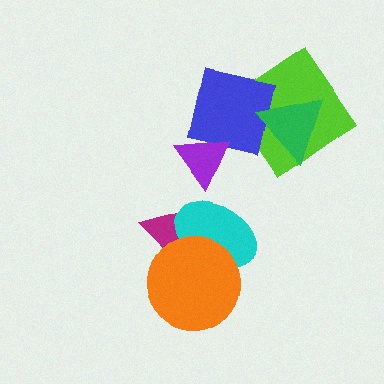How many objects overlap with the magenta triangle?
2 objects overlap with the magenta triangle.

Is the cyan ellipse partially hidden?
Yes, it is partially covered by another shape.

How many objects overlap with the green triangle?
2 objects overlap with the green triangle.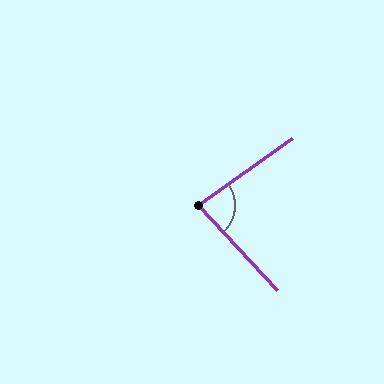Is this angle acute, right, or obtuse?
It is acute.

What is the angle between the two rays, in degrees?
Approximately 83 degrees.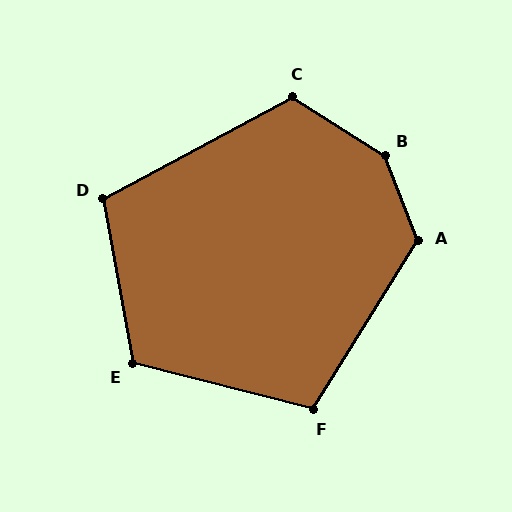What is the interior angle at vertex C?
Approximately 119 degrees (obtuse).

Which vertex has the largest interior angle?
B, at approximately 144 degrees.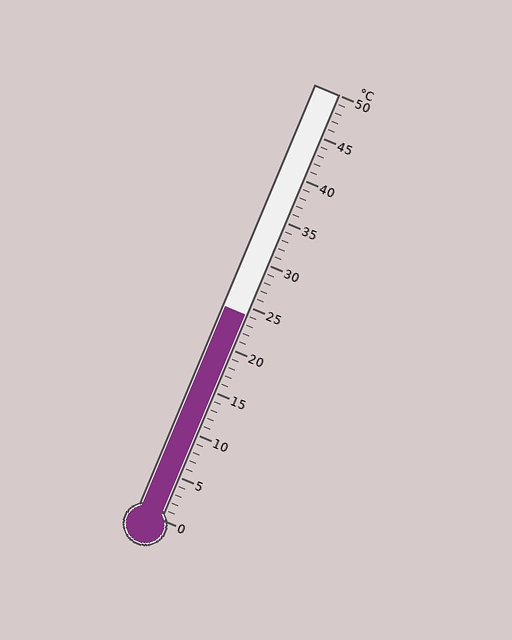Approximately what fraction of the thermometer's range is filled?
The thermometer is filled to approximately 50% of its range.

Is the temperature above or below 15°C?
The temperature is above 15°C.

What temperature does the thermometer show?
The thermometer shows approximately 24°C.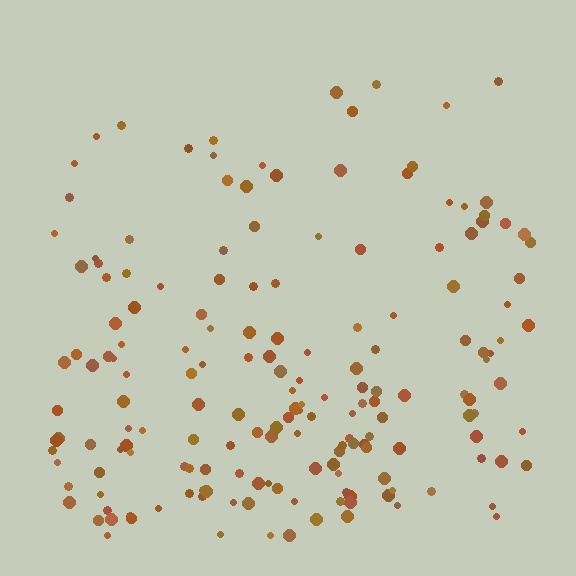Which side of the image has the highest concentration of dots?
The bottom.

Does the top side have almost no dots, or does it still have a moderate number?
Still a moderate number, just noticeably fewer than the bottom.